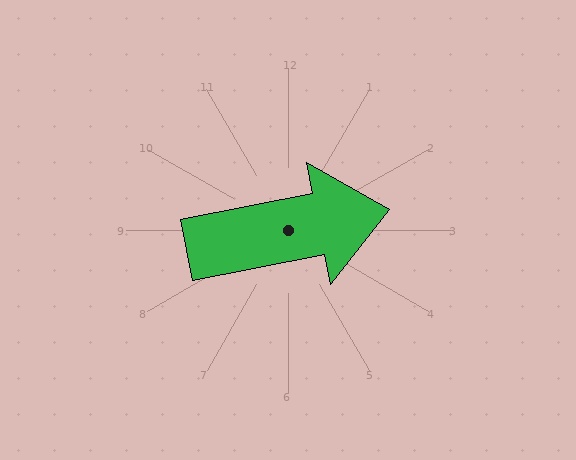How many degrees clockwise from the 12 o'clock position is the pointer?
Approximately 79 degrees.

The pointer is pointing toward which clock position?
Roughly 3 o'clock.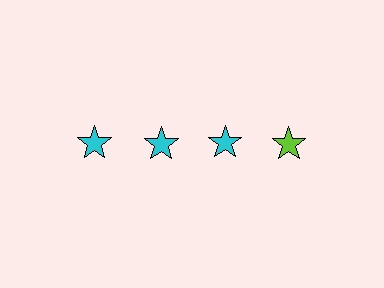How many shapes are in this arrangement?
There are 4 shapes arranged in a grid pattern.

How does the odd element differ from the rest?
It has a different color: lime instead of cyan.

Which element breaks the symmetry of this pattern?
The lime star in the top row, second from right column breaks the symmetry. All other shapes are cyan stars.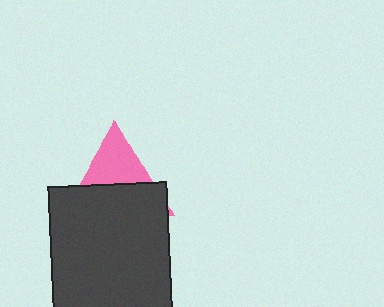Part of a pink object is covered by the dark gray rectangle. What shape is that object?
It is a triangle.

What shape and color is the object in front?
The object in front is a dark gray rectangle.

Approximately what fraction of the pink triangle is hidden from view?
Roughly 59% of the pink triangle is hidden behind the dark gray rectangle.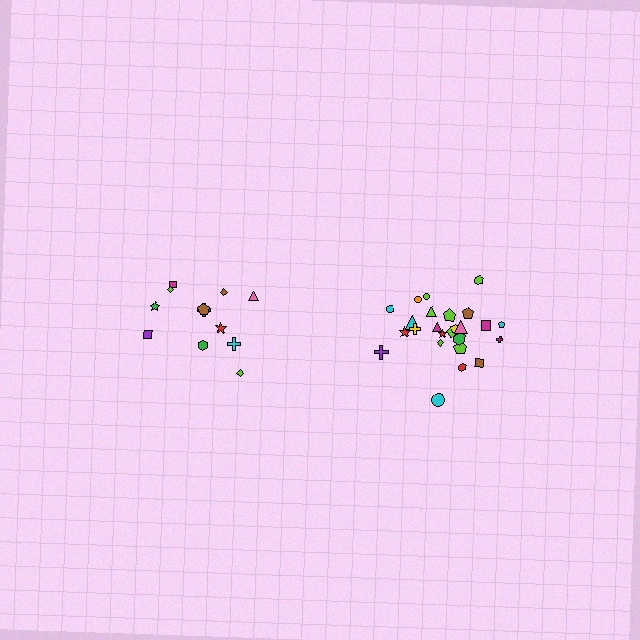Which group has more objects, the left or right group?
The right group.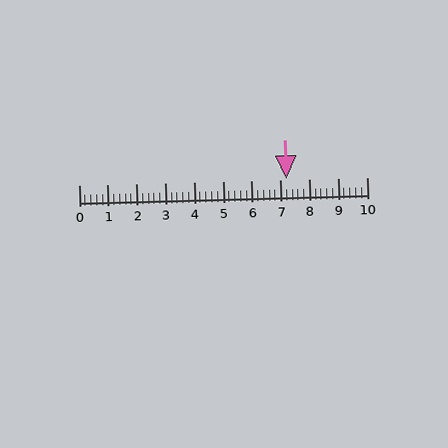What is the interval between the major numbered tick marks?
The major tick marks are spaced 1 units apart.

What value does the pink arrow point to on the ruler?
The pink arrow points to approximately 7.2.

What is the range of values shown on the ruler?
The ruler shows values from 0 to 10.